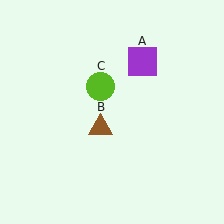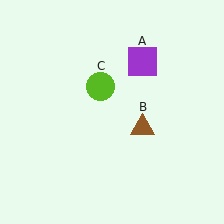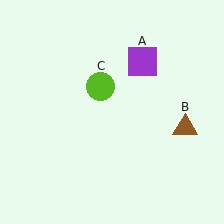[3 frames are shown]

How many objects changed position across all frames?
1 object changed position: brown triangle (object B).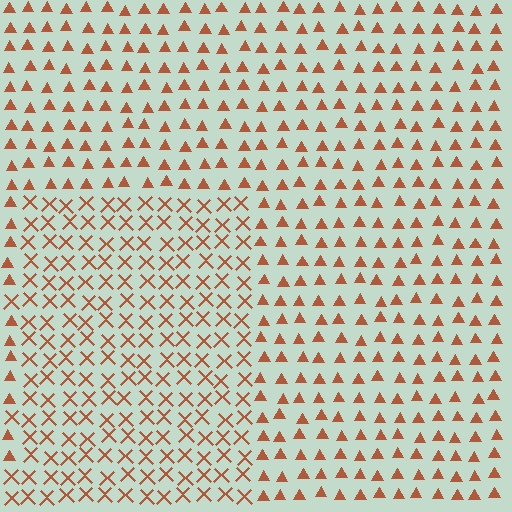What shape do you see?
I see a rectangle.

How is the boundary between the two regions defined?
The boundary is defined by a change in element shape: X marks inside vs. triangles outside. All elements share the same color and spacing.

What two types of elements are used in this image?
The image uses X marks inside the rectangle region and triangles outside it.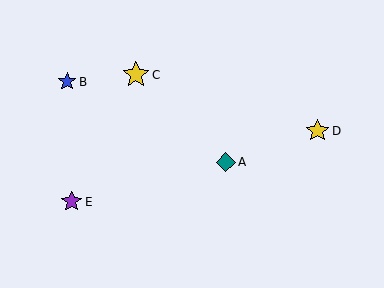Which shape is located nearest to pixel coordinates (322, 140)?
The yellow star (labeled D) at (318, 131) is nearest to that location.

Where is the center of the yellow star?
The center of the yellow star is at (136, 75).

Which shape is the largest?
The yellow star (labeled C) is the largest.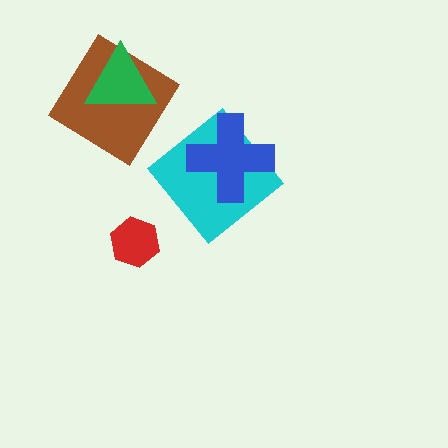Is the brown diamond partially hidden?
Yes, it is partially covered by another shape.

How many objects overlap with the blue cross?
1 object overlaps with the blue cross.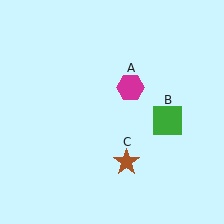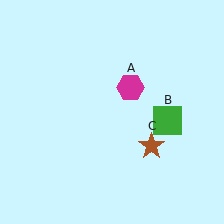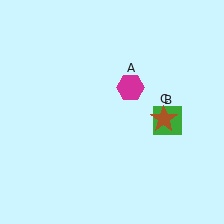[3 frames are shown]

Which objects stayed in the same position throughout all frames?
Magenta hexagon (object A) and green square (object B) remained stationary.